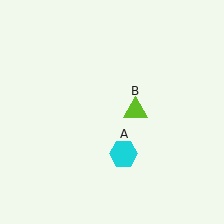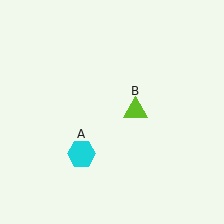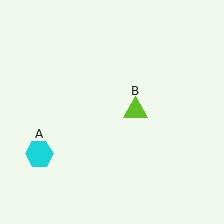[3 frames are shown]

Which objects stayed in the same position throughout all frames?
Lime triangle (object B) remained stationary.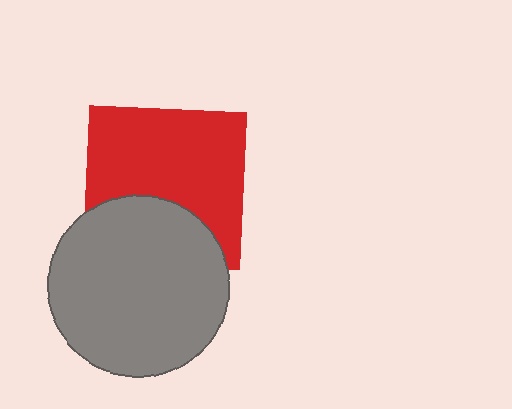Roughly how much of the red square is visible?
Most of it is visible (roughly 66%).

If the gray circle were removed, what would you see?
You would see the complete red square.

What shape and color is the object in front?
The object in front is a gray circle.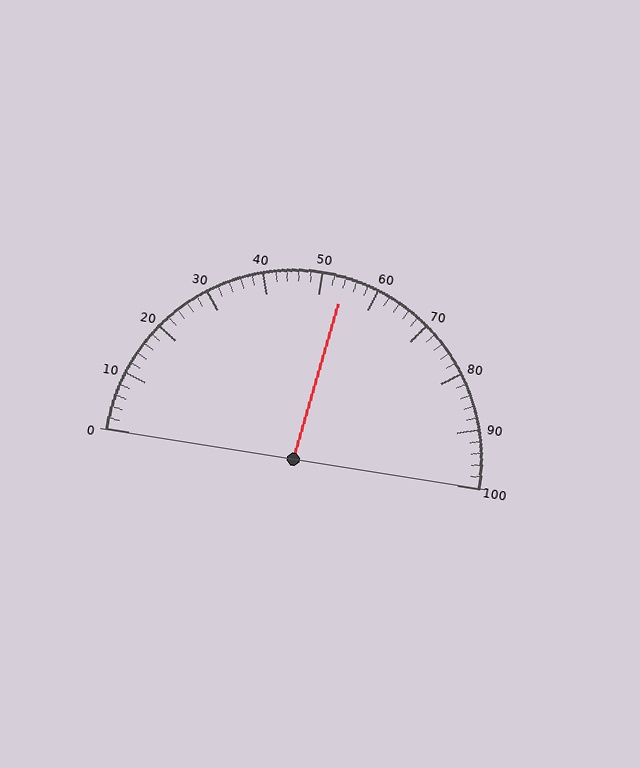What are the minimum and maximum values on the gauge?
The gauge ranges from 0 to 100.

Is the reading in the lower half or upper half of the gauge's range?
The reading is in the upper half of the range (0 to 100).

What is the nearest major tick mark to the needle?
The nearest major tick mark is 50.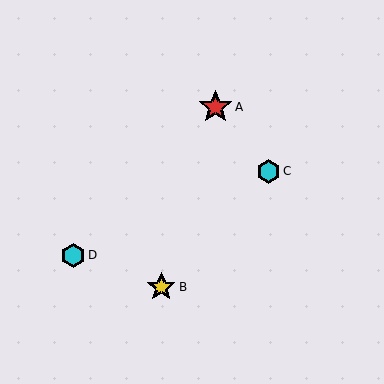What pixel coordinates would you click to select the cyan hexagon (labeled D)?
Click at (73, 255) to select the cyan hexagon D.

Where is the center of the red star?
The center of the red star is at (215, 107).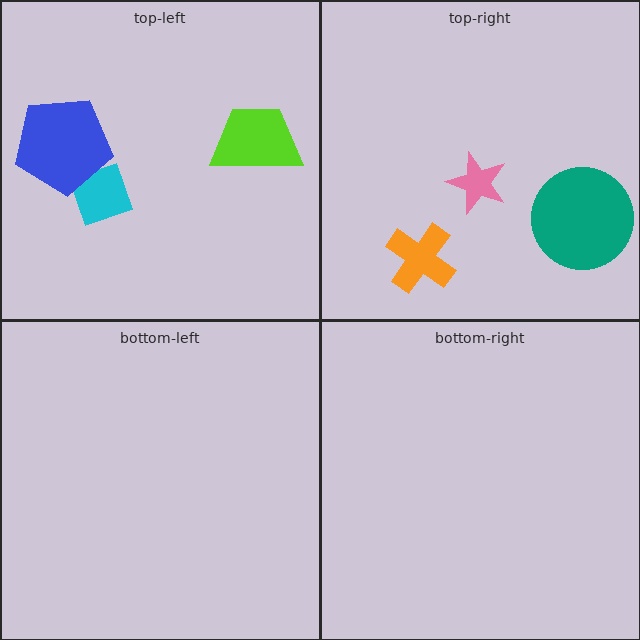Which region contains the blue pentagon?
The top-left region.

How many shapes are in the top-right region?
3.